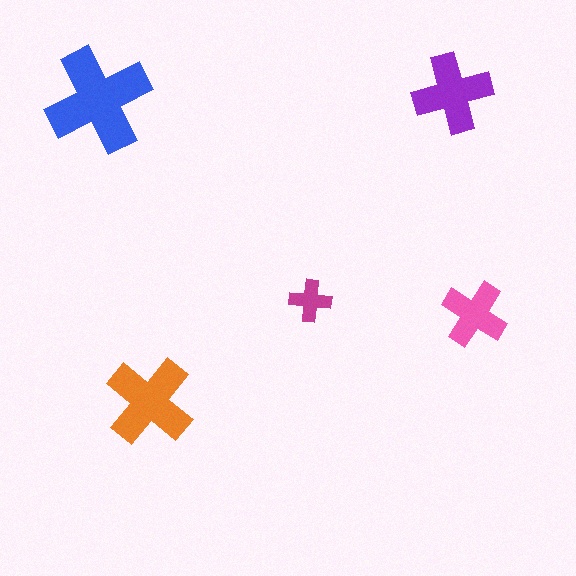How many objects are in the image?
There are 5 objects in the image.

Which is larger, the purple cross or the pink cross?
The purple one.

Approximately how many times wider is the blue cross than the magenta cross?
About 2.5 times wider.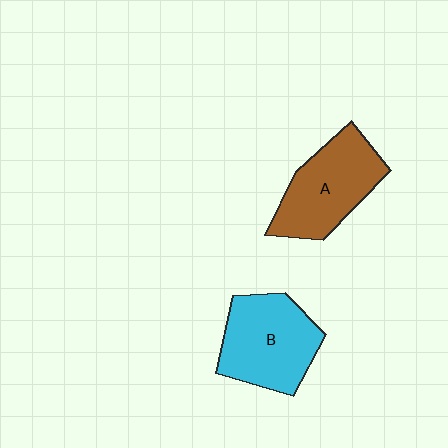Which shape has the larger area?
Shape B (cyan).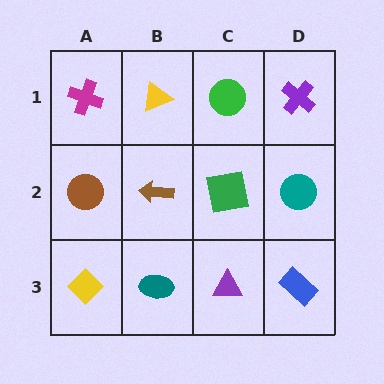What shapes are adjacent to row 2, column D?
A purple cross (row 1, column D), a blue rectangle (row 3, column D), a green square (row 2, column C).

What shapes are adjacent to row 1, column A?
A brown circle (row 2, column A), a yellow triangle (row 1, column B).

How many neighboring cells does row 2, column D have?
3.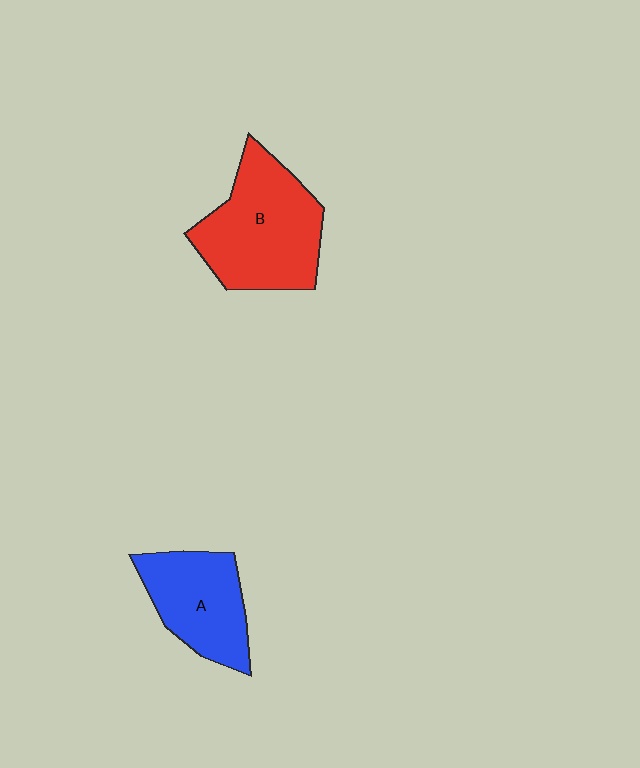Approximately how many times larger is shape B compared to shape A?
Approximately 1.4 times.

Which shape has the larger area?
Shape B (red).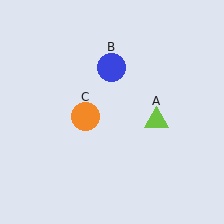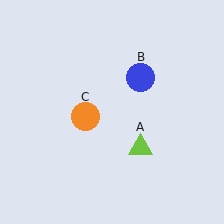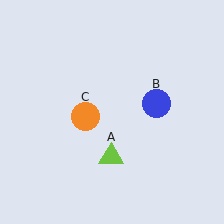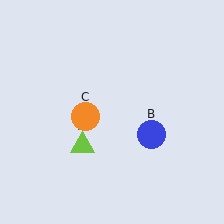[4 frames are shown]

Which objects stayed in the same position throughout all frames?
Orange circle (object C) remained stationary.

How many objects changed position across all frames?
2 objects changed position: lime triangle (object A), blue circle (object B).